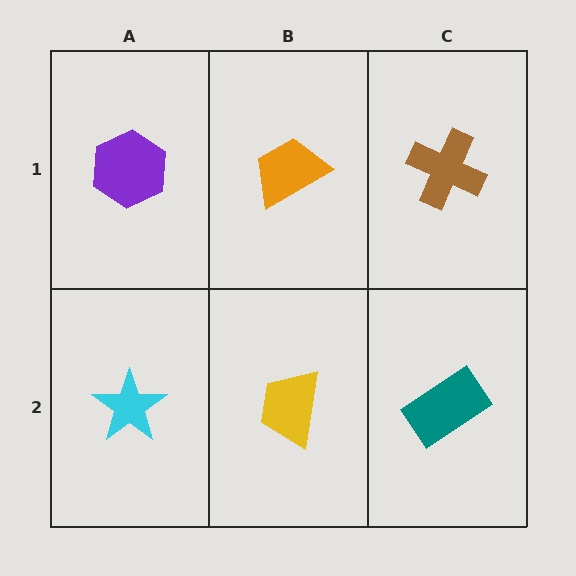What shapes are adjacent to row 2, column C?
A brown cross (row 1, column C), a yellow trapezoid (row 2, column B).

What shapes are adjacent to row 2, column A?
A purple hexagon (row 1, column A), a yellow trapezoid (row 2, column B).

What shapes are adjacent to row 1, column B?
A yellow trapezoid (row 2, column B), a purple hexagon (row 1, column A), a brown cross (row 1, column C).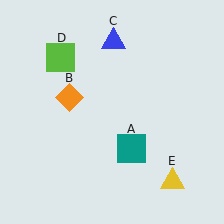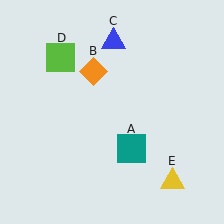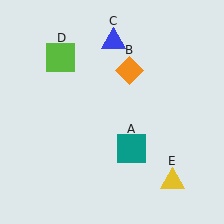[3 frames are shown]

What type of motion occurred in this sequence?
The orange diamond (object B) rotated clockwise around the center of the scene.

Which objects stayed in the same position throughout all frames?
Teal square (object A) and blue triangle (object C) and lime square (object D) and yellow triangle (object E) remained stationary.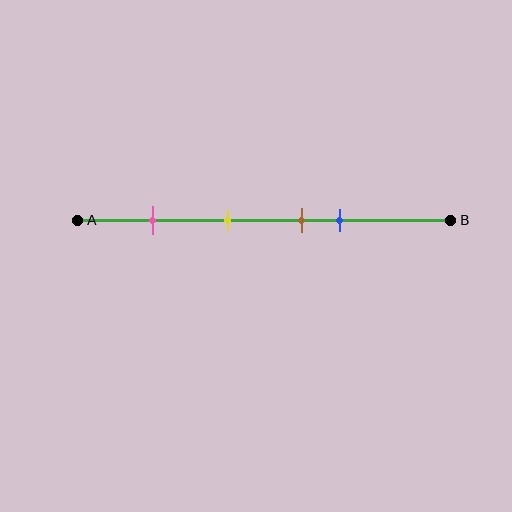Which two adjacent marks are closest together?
The brown and blue marks are the closest adjacent pair.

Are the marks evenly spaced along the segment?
No, the marks are not evenly spaced.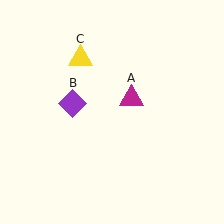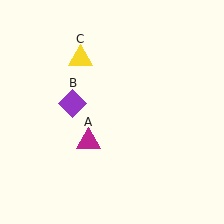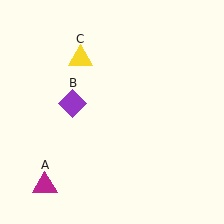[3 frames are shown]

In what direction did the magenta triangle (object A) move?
The magenta triangle (object A) moved down and to the left.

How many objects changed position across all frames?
1 object changed position: magenta triangle (object A).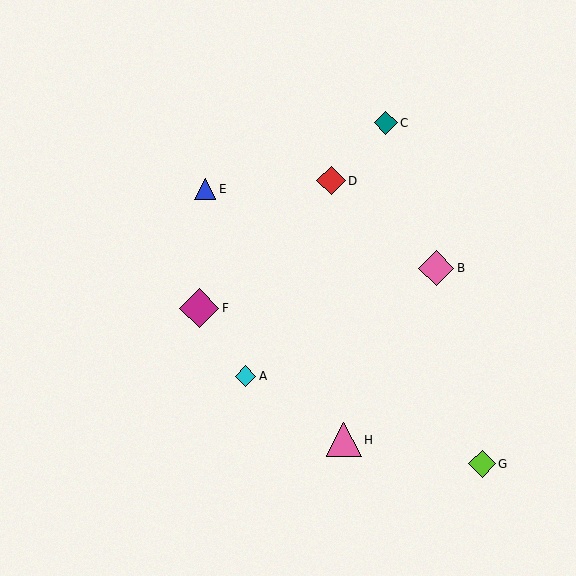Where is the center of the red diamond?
The center of the red diamond is at (331, 181).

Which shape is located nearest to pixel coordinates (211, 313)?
The magenta diamond (labeled F) at (199, 308) is nearest to that location.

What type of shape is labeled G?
Shape G is a lime diamond.